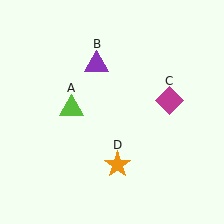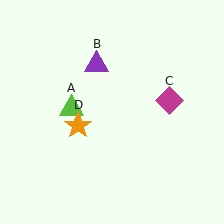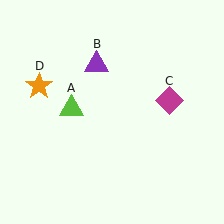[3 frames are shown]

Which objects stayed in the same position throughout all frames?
Lime triangle (object A) and purple triangle (object B) and magenta diamond (object C) remained stationary.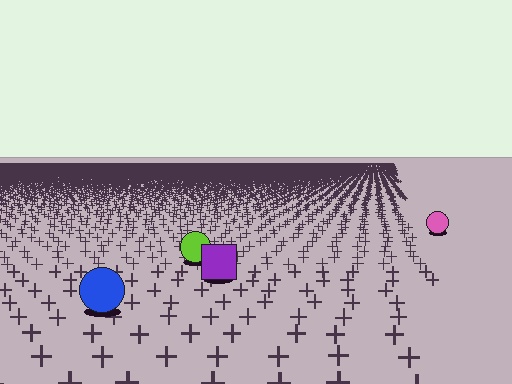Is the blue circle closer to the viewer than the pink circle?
Yes. The blue circle is closer — you can tell from the texture gradient: the ground texture is coarser near it.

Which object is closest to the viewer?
The blue circle is closest. The texture marks near it are larger and more spread out.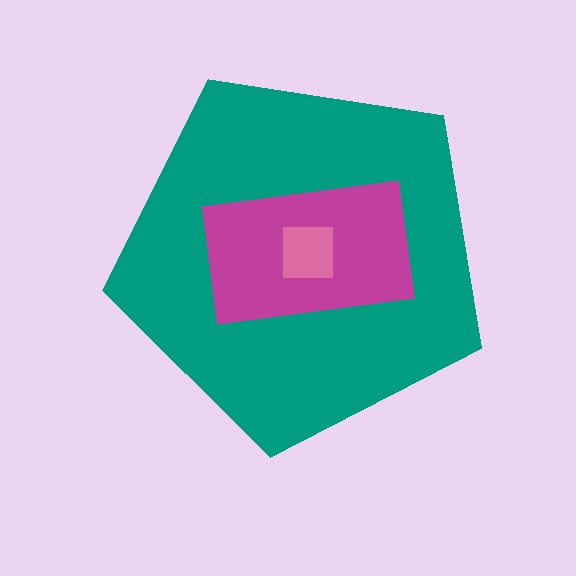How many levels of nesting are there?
3.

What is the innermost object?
The pink square.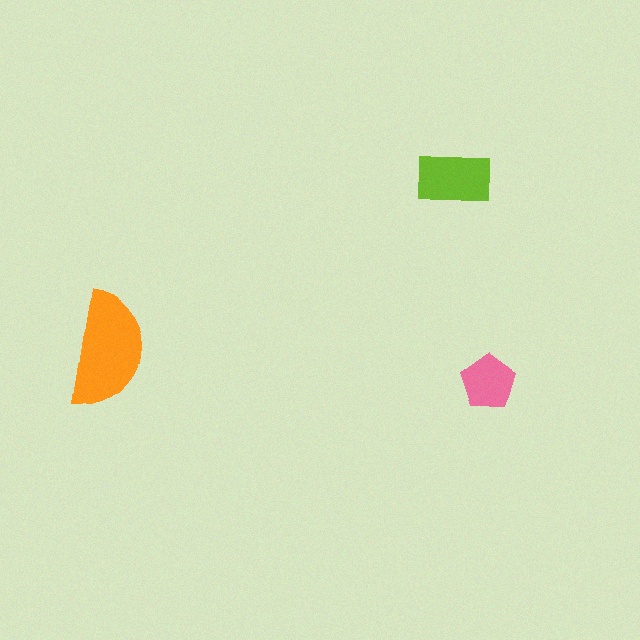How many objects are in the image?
There are 3 objects in the image.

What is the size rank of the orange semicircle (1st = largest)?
1st.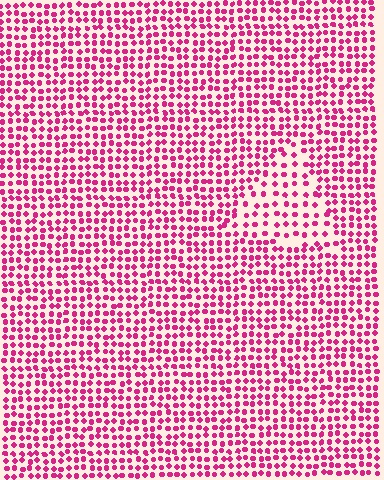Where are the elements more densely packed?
The elements are more densely packed outside the triangle boundary.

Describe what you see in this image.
The image contains small magenta elements arranged at two different densities. A triangle-shaped region is visible where the elements are less densely packed than the surrounding area.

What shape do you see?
I see a triangle.